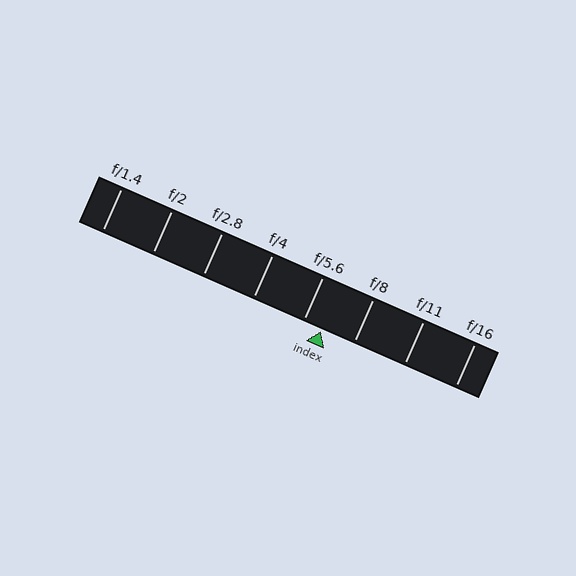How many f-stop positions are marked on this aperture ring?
There are 8 f-stop positions marked.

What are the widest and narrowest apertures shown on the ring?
The widest aperture shown is f/1.4 and the narrowest is f/16.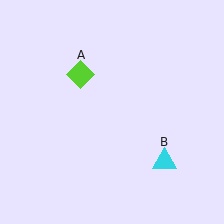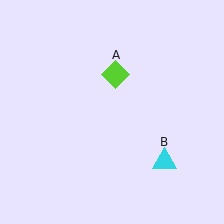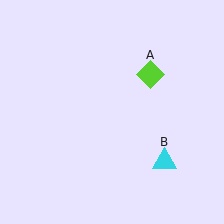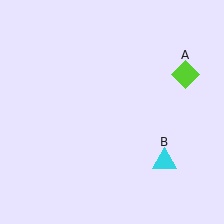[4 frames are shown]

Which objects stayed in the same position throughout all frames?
Cyan triangle (object B) remained stationary.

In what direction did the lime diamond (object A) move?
The lime diamond (object A) moved right.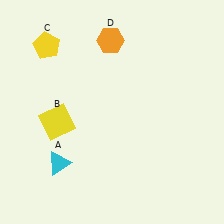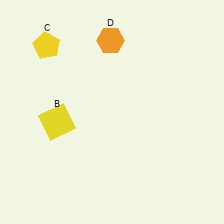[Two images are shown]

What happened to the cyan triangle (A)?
The cyan triangle (A) was removed in Image 2. It was in the bottom-left area of Image 1.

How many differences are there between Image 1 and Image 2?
There is 1 difference between the two images.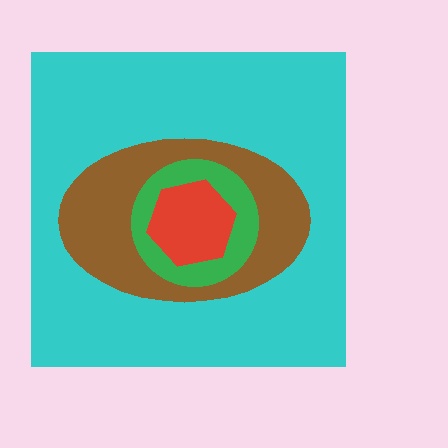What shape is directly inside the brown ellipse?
The green circle.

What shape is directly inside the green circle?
The red hexagon.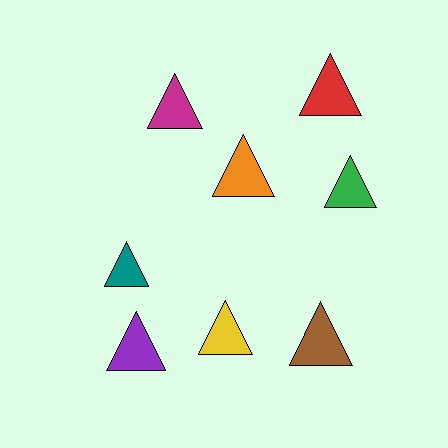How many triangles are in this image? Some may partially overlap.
There are 8 triangles.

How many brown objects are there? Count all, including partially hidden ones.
There is 1 brown object.